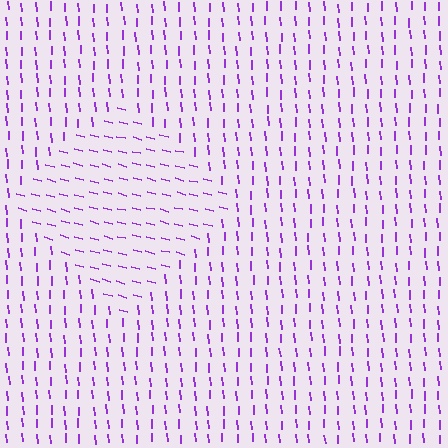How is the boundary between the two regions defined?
The boundary is defined purely by a change in line orientation (approximately 71 degrees difference). All lines are the same color and thickness.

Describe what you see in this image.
The image is filled with small purple line segments. A diamond region in the image has lines oriented differently from the surrounding lines, creating a visible texture boundary.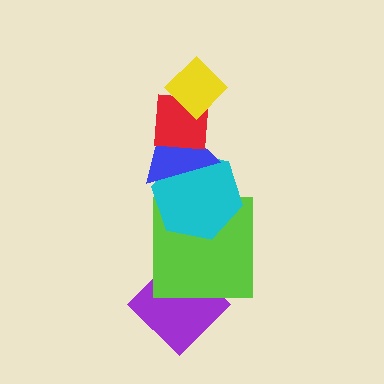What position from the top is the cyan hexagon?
The cyan hexagon is 4th from the top.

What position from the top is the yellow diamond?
The yellow diamond is 1st from the top.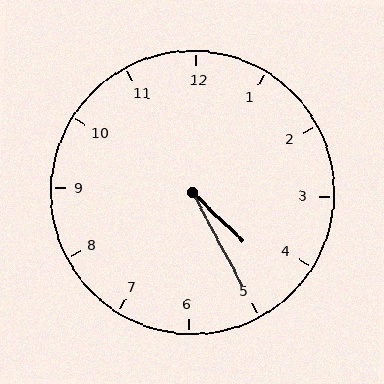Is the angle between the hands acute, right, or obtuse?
It is acute.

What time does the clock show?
4:25.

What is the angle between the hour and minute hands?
Approximately 18 degrees.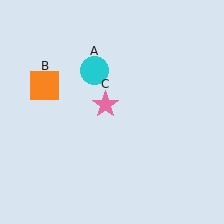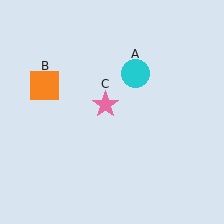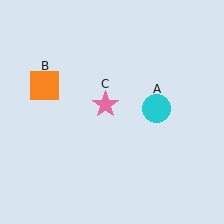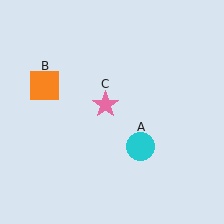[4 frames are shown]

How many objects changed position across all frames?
1 object changed position: cyan circle (object A).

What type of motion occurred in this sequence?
The cyan circle (object A) rotated clockwise around the center of the scene.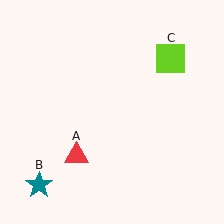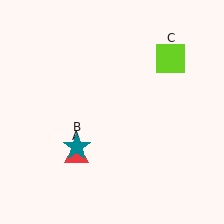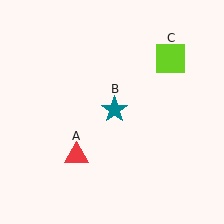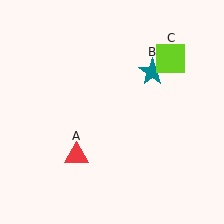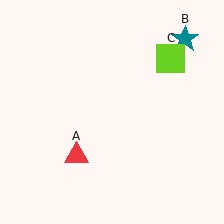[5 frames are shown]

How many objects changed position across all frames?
1 object changed position: teal star (object B).